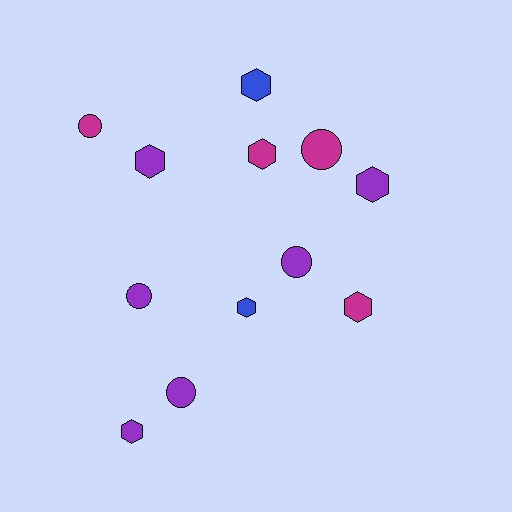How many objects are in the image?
There are 12 objects.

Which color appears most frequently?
Purple, with 6 objects.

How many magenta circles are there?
There are 2 magenta circles.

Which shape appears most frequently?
Hexagon, with 7 objects.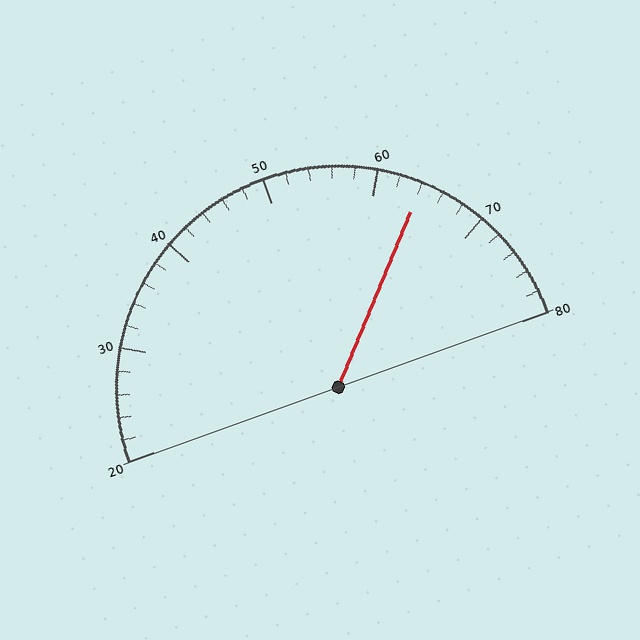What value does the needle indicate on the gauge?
The needle indicates approximately 64.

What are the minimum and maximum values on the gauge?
The gauge ranges from 20 to 80.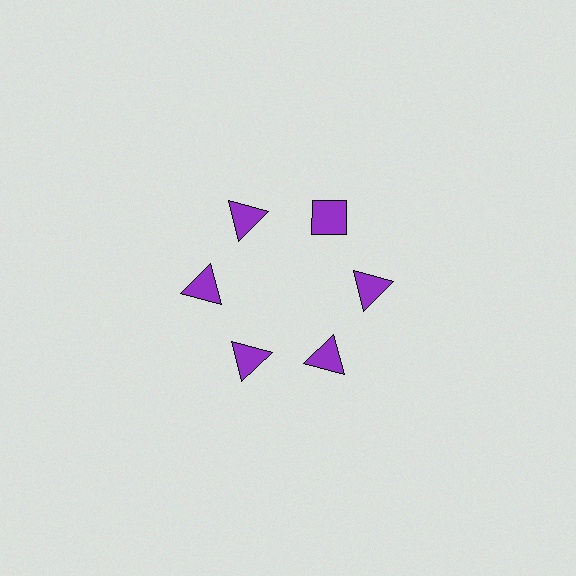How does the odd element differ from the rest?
It has a different shape: diamond instead of triangle.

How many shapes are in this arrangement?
There are 6 shapes arranged in a ring pattern.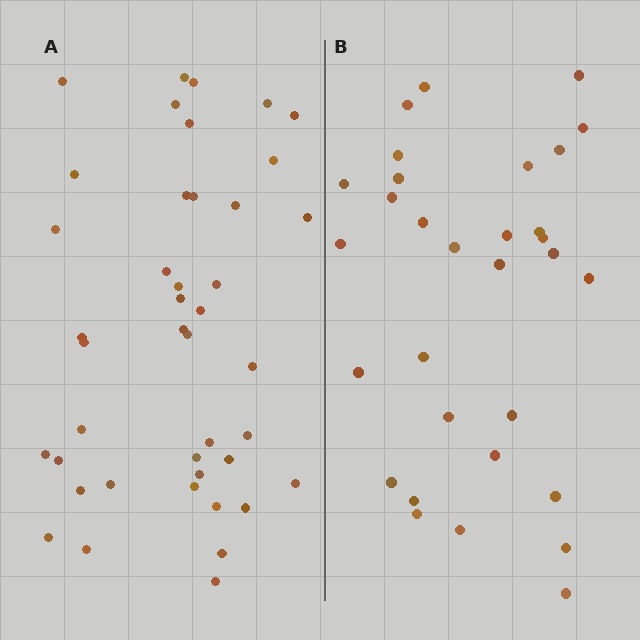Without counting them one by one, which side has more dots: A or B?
Region A (the left region) has more dots.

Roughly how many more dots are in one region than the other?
Region A has roughly 12 or so more dots than region B.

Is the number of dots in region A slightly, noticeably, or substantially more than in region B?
Region A has noticeably more, but not dramatically so. The ratio is roughly 1.4 to 1.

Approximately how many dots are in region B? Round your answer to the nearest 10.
About 30 dots. (The exact count is 31, which rounds to 30.)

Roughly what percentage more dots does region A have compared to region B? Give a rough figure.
About 35% more.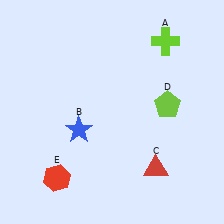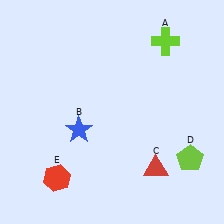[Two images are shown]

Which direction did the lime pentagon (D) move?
The lime pentagon (D) moved down.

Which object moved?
The lime pentagon (D) moved down.